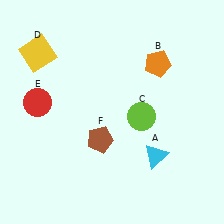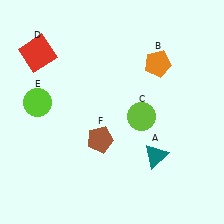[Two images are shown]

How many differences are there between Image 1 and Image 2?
There are 3 differences between the two images.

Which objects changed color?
A changed from cyan to teal. D changed from yellow to red. E changed from red to lime.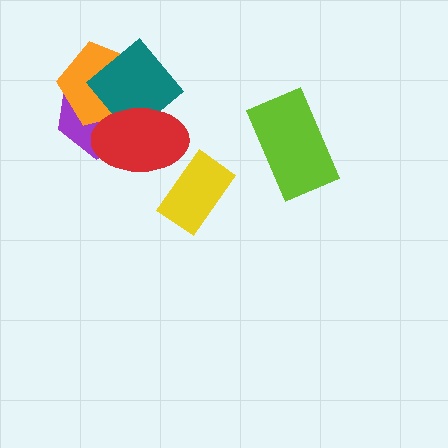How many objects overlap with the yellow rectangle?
1 object overlaps with the yellow rectangle.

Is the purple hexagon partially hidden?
Yes, it is partially covered by another shape.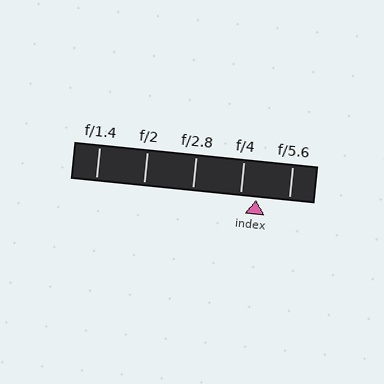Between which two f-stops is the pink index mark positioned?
The index mark is between f/4 and f/5.6.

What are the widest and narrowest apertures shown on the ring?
The widest aperture shown is f/1.4 and the narrowest is f/5.6.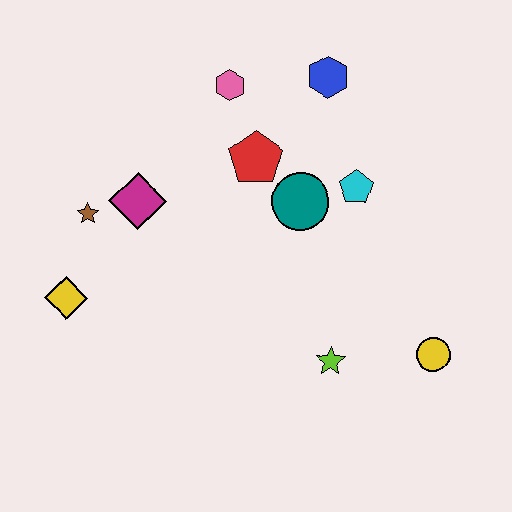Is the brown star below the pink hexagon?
Yes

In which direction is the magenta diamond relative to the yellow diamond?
The magenta diamond is above the yellow diamond.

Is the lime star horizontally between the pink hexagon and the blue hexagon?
No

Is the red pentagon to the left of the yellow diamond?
No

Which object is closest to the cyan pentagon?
The teal circle is closest to the cyan pentagon.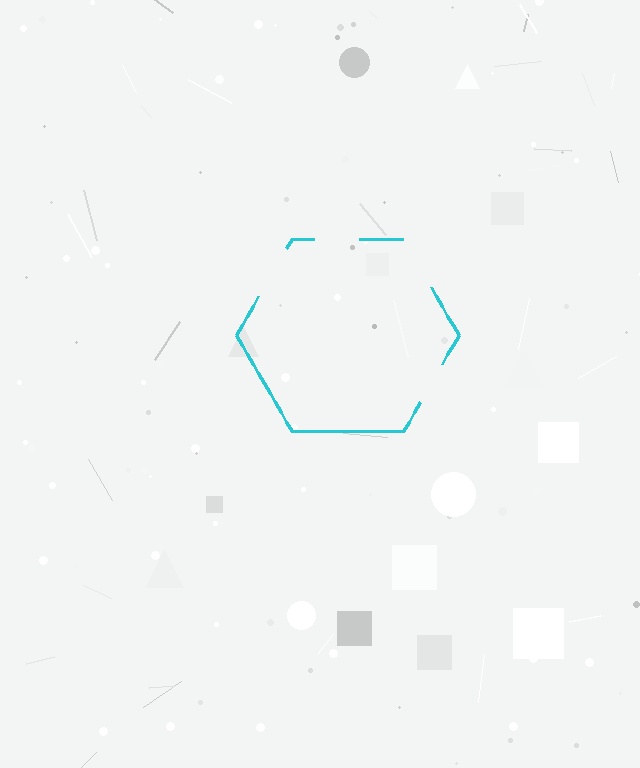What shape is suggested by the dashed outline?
The dashed outline suggests a hexagon.